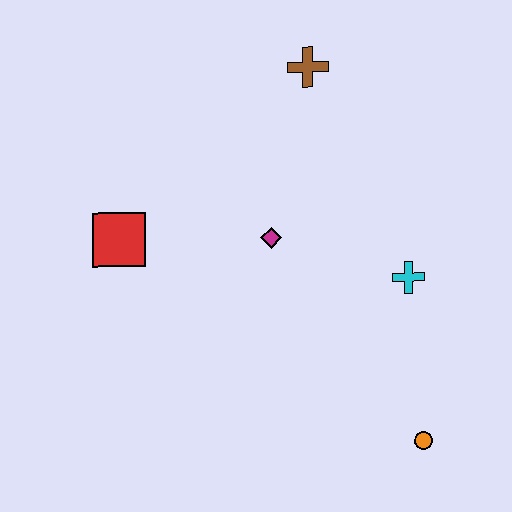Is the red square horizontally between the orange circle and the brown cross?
No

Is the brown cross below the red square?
No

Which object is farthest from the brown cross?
The orange circle is farthest from the brown cross.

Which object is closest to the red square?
The magenta diamond is closest to the red square.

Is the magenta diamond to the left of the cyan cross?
Yes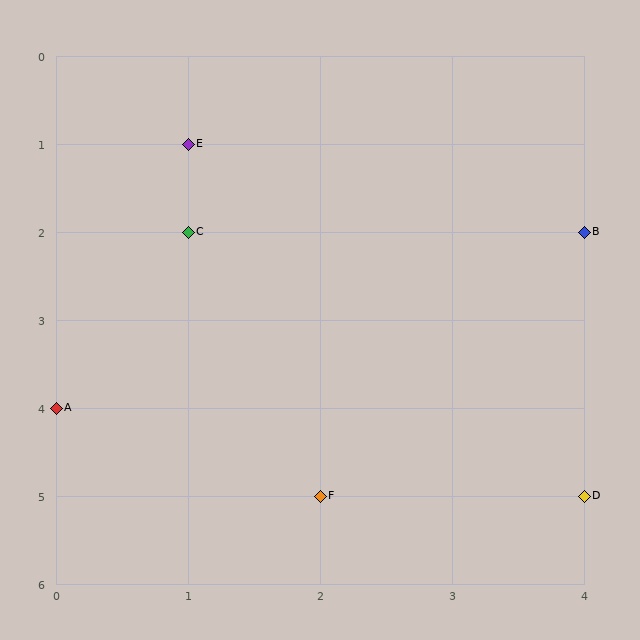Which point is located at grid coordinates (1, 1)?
Point E is at (1, 1).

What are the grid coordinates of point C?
Point C is at grid coordinates (1, 2).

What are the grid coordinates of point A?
Point A is at grid coordinates (0, 4).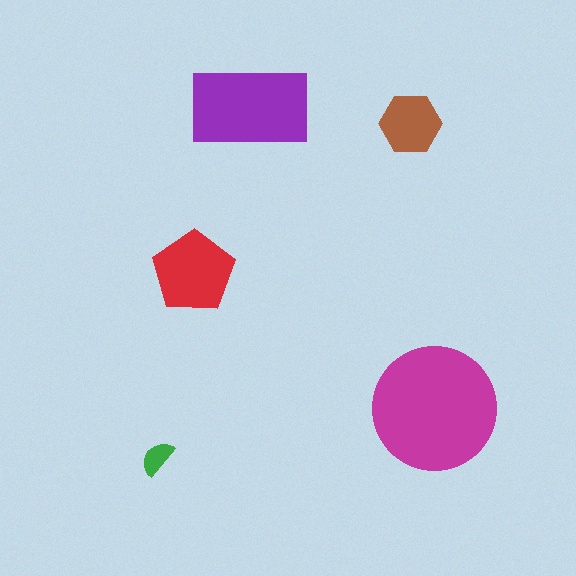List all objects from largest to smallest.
The magenta circle, the purple rectangle, the red pentagon, the brown hexagon, the green semicircle.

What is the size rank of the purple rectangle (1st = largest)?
2nd.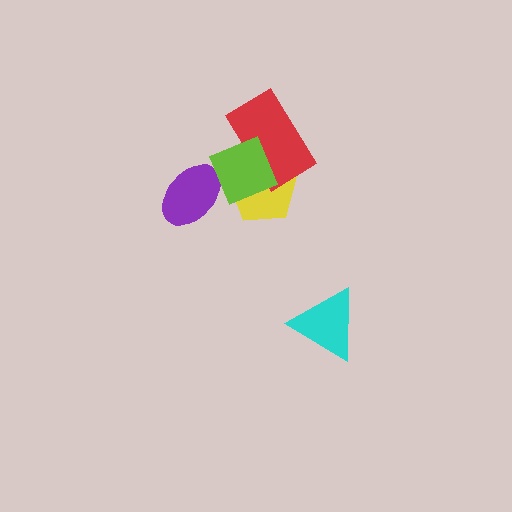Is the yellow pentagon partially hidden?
Yes, it is partially covered by another shape.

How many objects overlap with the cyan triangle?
0 objects overlap with the cyan triangle.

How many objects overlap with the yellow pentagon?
2 objects overlap with the yellow pentagon.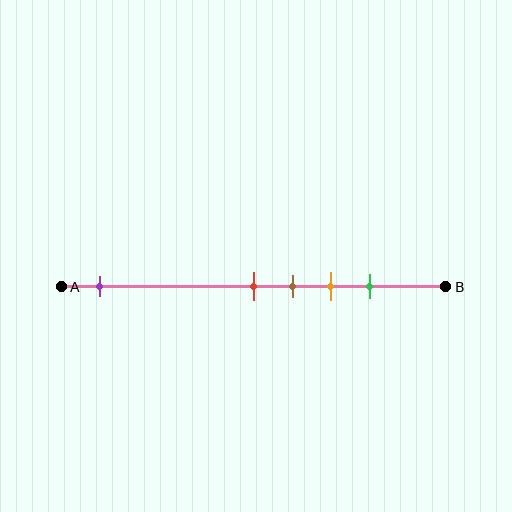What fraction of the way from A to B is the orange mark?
The orange mark is approximately 70% (0.7) of the way from A to B.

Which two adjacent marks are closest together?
The red and brown marks are the closest adjacent pair.